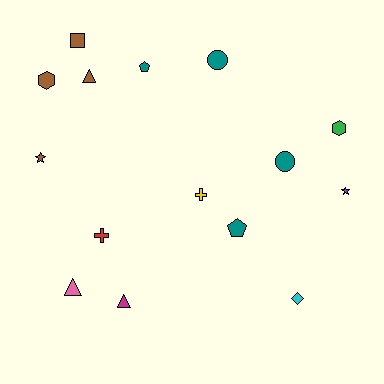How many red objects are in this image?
There is 1 red object.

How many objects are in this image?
There are 15 objects.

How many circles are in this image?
There are 2 circles.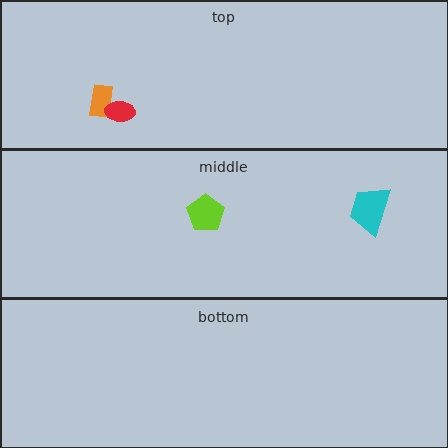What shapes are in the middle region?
The cyan trapezoid, the lime pentagon.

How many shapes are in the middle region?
2.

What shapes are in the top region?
The orange rectangle, the red ellipse.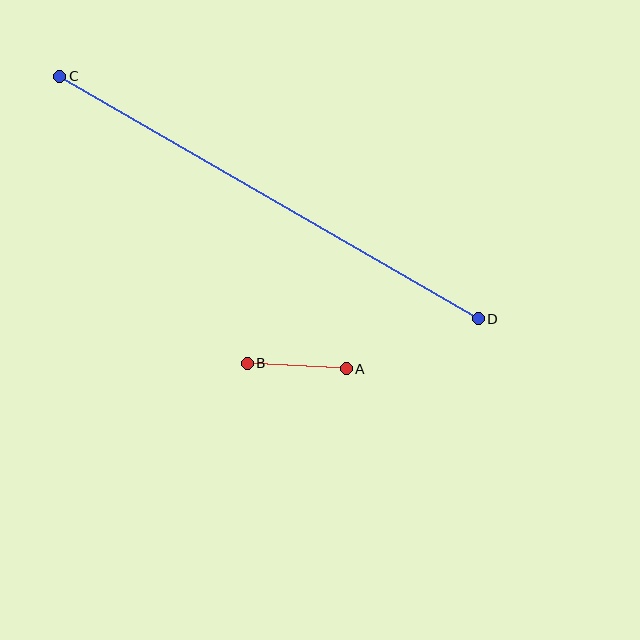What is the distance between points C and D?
The distance is approximately 484 pixels.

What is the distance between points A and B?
The distance is approximately 99 pixels.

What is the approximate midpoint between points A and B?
The midpoint is at approximately (297, 366) pixels.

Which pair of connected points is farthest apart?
Points C and D are farthest apart.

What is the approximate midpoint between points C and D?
The midpoint is at approximately (269, 197) pixels.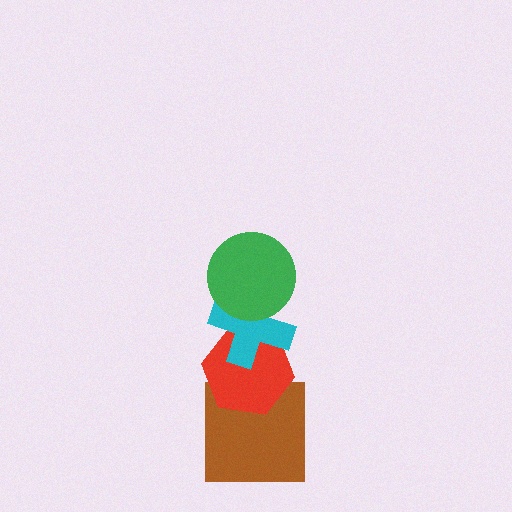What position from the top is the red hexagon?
The red hexagon is 3rd from the top.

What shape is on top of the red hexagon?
The cyan cross is on top of the red hexagon.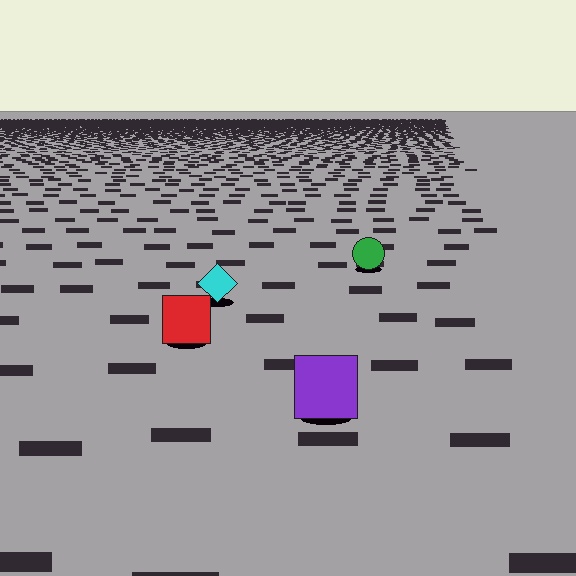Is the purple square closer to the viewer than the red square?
Yes. The purple square is closer — you can tell from the texture gradient: the ground texture is coarser near it.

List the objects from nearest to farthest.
From nearest to farthest: the purple square, the red square, the cyan diamond, the green circle.